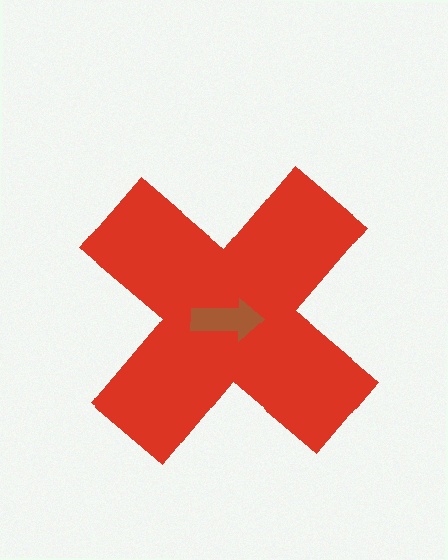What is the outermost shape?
The red cross.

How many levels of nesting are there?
2.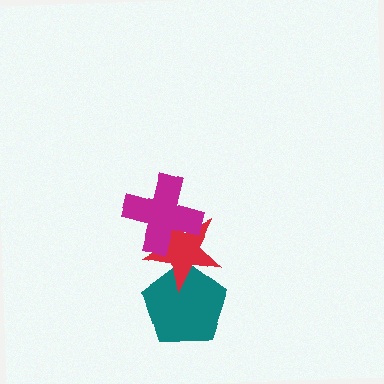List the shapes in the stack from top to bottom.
From top to bottom: the magenta cross, the red star, the teal pentagon.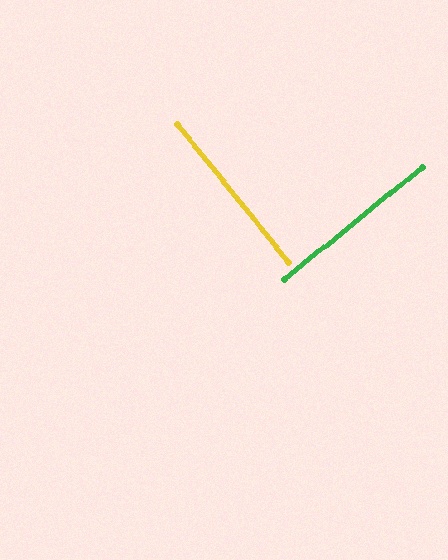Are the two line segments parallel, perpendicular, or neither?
Perpendicular — they meet at approximately 90°.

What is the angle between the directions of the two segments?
Approximately 90 degrees.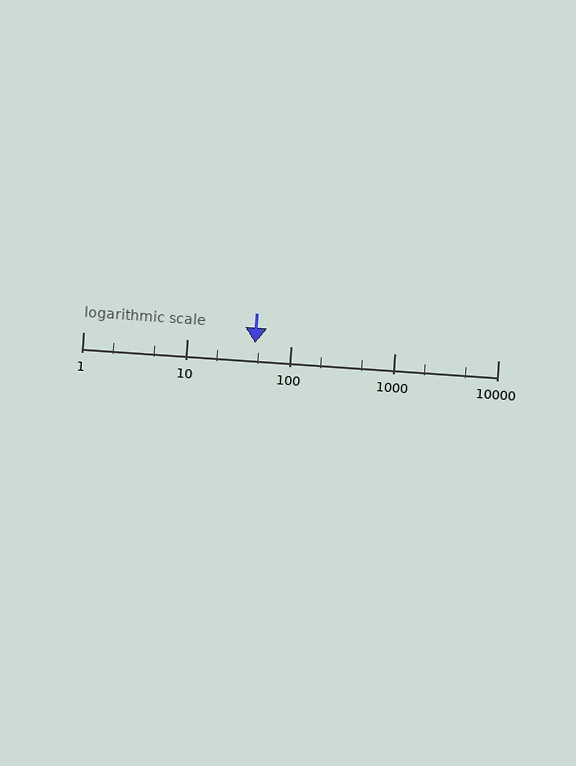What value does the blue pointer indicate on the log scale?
The pointer indicates approximately 46.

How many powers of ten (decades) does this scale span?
The scale spans 4 decades, from 1 to 10000.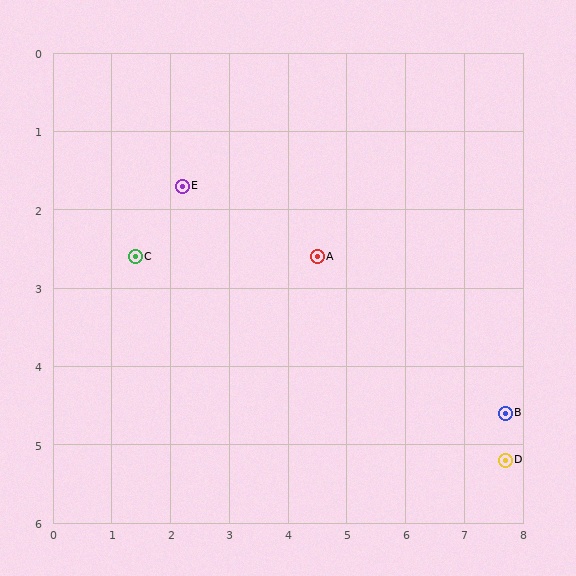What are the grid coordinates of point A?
Point A is at approximately (4.5, 2.6).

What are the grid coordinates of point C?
Point C is at approximately (1.4, 2.6).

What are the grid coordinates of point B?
Point B is at approximately (7.7, 4.6).